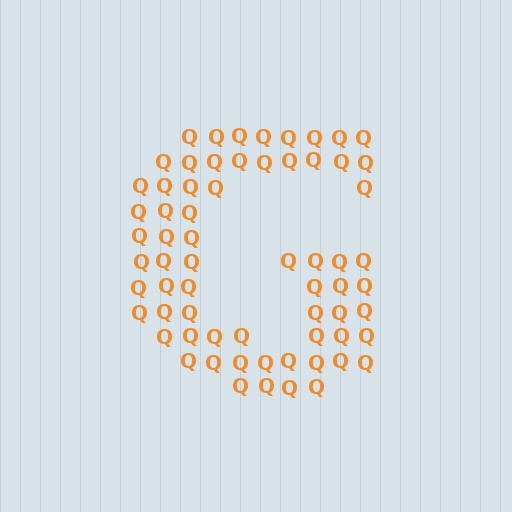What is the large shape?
The large shape is the letter G.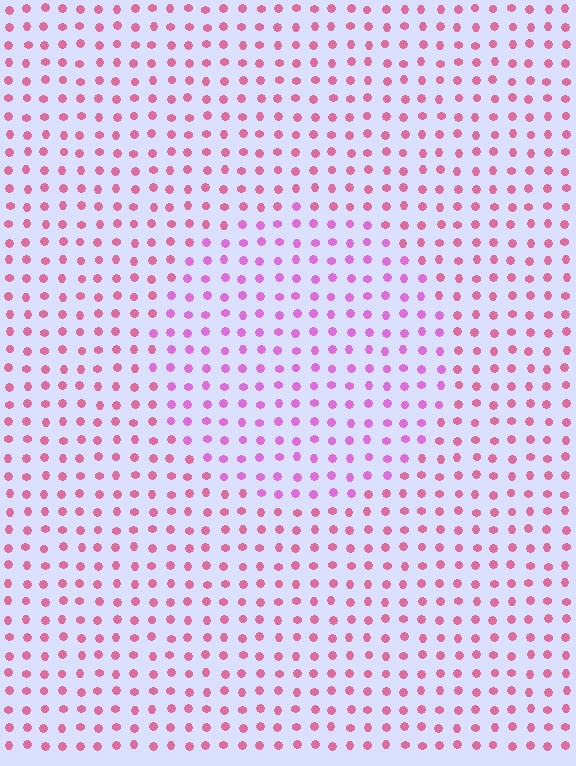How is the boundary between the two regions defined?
The boundary is defined purely by a slight shift in hue (about 34 degrees). Spacing, size, and orientation are identical on both sides.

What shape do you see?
I see a circle.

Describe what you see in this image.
The image is filled with small pink elements in a uniform arrangement. A circle-shaped region is visible where the elements are tinted to a slightly different hue, forming a subtle color boundary.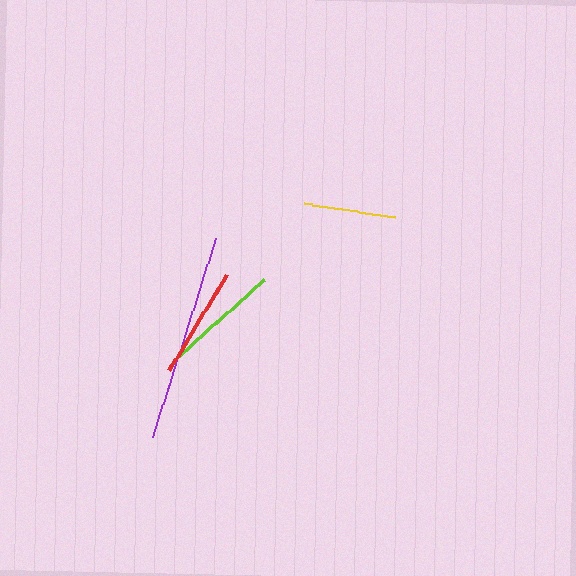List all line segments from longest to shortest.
From longest to shortest: purple, lime, red, yellow.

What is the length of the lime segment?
The lime segment is approximately 116 pixels long.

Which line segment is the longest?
The purple line is the longest at approximately 209 pixels.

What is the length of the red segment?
The red segment is approximately 112 pixels long.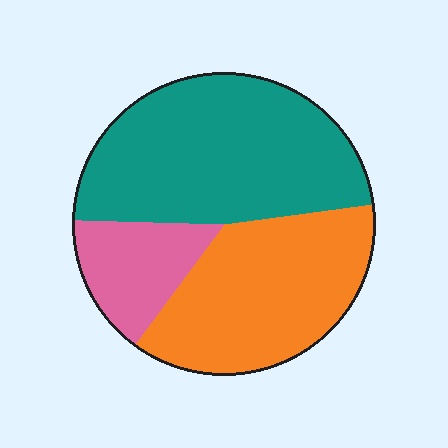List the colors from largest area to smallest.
From largest to smallest: teal, orange, pink.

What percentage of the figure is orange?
Orange covers around 35% of the figure.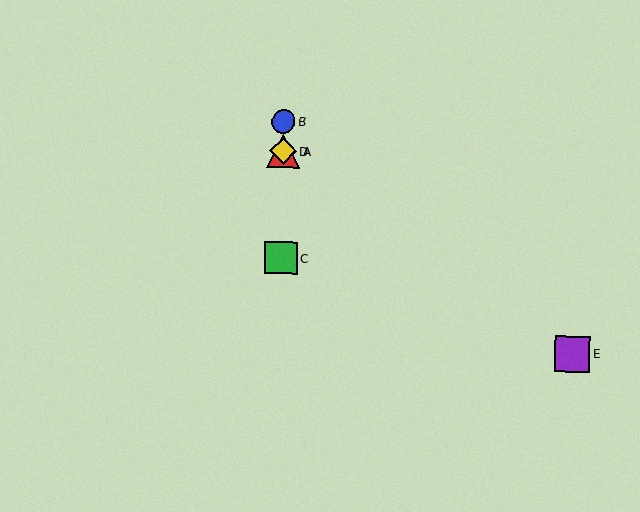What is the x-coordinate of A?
Object A is at x≈283.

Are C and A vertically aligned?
Yes, both are at x≈281.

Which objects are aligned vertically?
Objects A, B, C, D are aligned vertically.